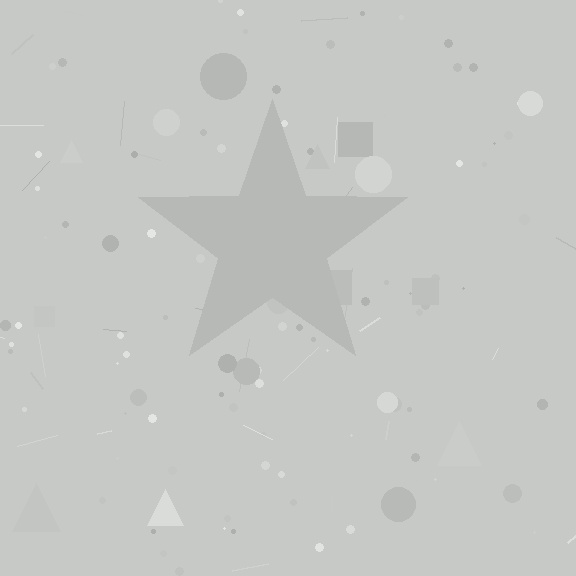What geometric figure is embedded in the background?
A star is embedded in the background.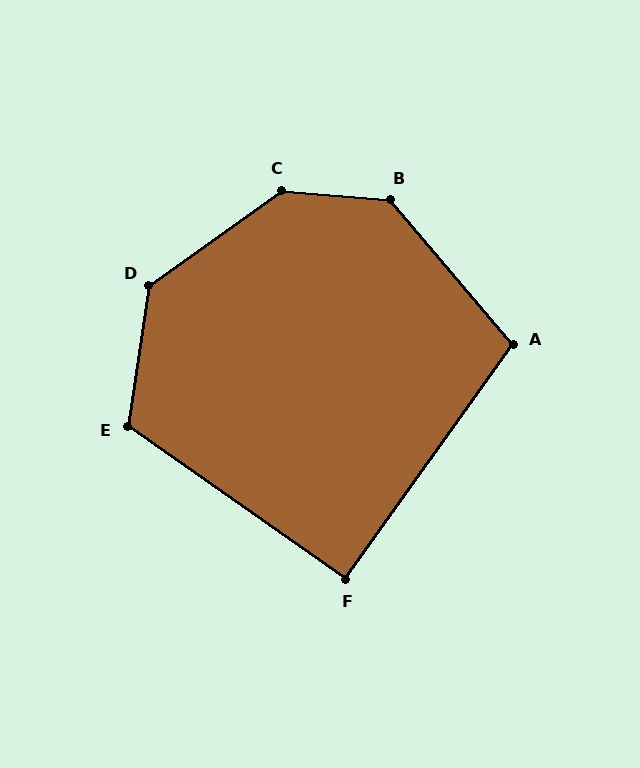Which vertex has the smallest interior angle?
F, at approximately 90 degrees.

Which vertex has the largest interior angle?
C, at approximately 139 degrees.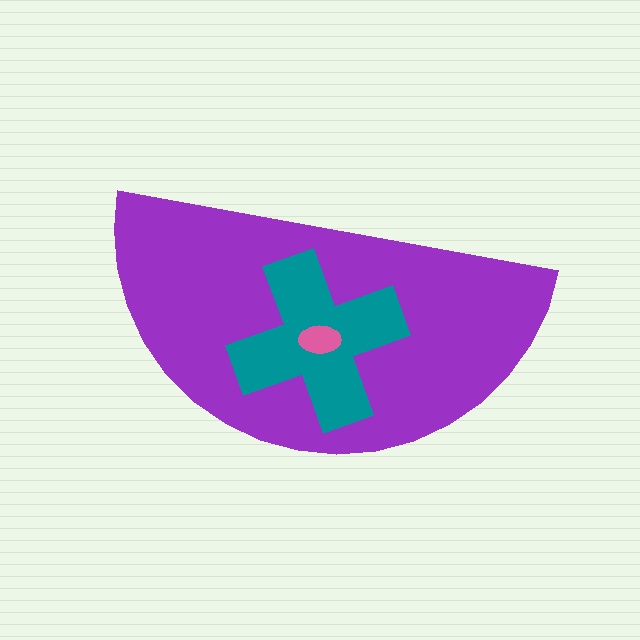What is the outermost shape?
The purple semicircle.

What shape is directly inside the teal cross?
The pink ellipse.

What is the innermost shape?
The pink ellipse.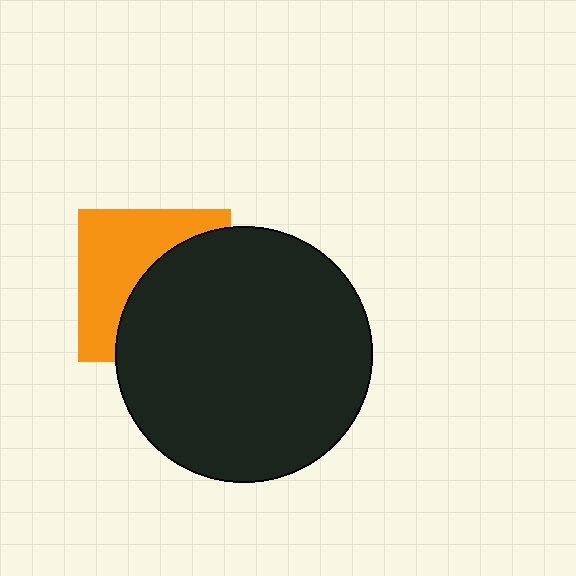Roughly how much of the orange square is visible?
About half of it is visible (roughly 48%).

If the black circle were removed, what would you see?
You would see the complete orange square.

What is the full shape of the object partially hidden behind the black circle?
The partially hidden object is an orange square.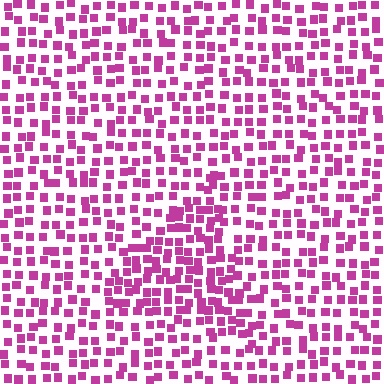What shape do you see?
I see a triangle.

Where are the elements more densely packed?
The elements are more densely packed inside the triangle boundary.